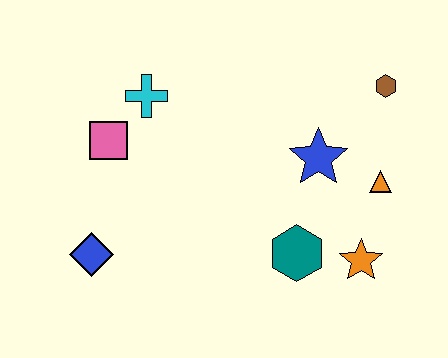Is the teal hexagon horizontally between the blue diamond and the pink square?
No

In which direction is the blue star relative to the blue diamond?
The blue star is to the right of the blue diamond.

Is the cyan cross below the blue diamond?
No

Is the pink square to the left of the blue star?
Yes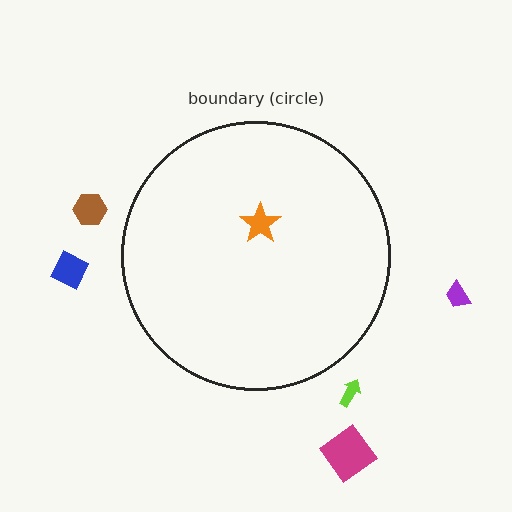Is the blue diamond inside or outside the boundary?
Outside.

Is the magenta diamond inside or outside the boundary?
Outside.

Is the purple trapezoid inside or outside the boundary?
Outside.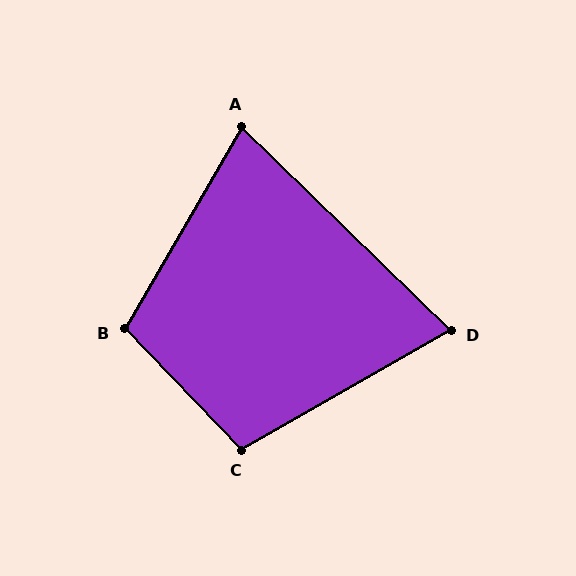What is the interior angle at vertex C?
Approximately 104 degrees (obtuse).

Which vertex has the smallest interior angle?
D, at approximately 74 degrees.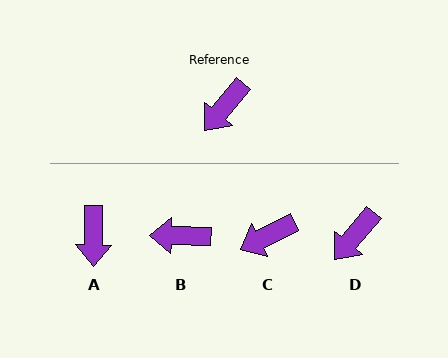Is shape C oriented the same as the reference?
No, it is off by about 24 degrees.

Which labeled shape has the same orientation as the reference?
D.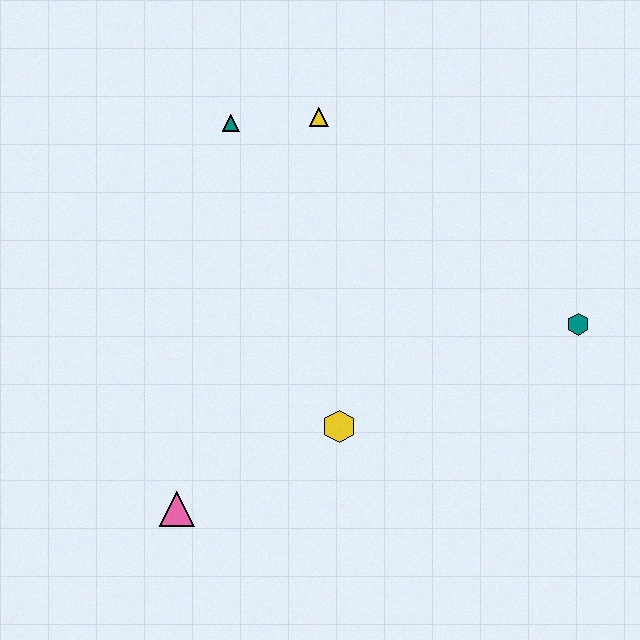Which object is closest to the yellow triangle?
The teal triangle is closest to the yellow triangle.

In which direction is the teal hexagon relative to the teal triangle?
The teal hexagon is to the right of the teal triangle.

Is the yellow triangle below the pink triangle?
No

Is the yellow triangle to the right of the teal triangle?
Yes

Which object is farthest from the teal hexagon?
The pink triangle is farthest from the teal hexagon.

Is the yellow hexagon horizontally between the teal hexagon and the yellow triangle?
Yes